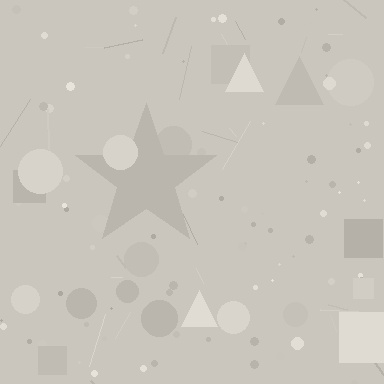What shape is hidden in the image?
A star is hidden in the image.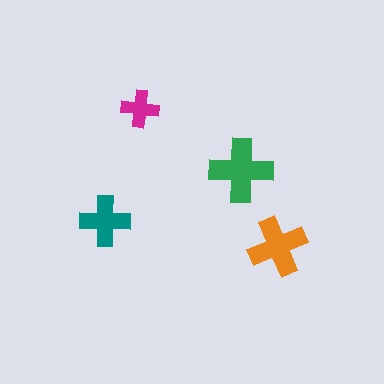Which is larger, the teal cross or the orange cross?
The orange one.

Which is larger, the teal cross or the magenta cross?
The teal one.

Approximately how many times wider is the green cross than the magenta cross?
About 1.5 times wider.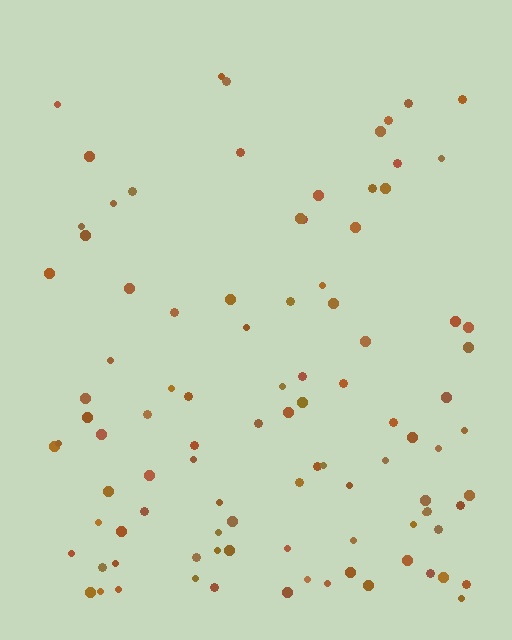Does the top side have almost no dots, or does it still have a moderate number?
Still a moderate number, just noticeably fewer than the bottom.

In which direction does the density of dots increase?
From top to bottom, with the bottom side densest.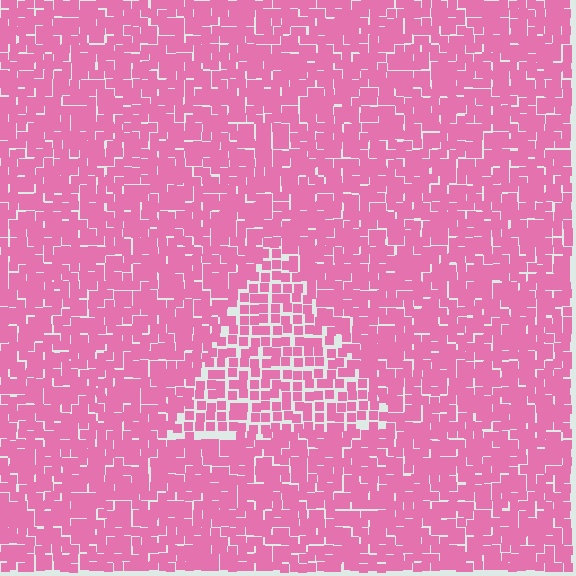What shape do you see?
I see a triangle.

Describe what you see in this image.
The image contains small pink elements arranged at two different densities. A triangle-shaped region is visible where the elements are less densely packed than the surrounding area.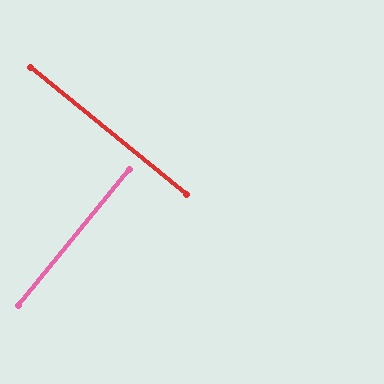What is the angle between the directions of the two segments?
Approximately 90 degrees.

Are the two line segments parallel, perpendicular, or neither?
Perpendicular — they meet at approximately 90°.